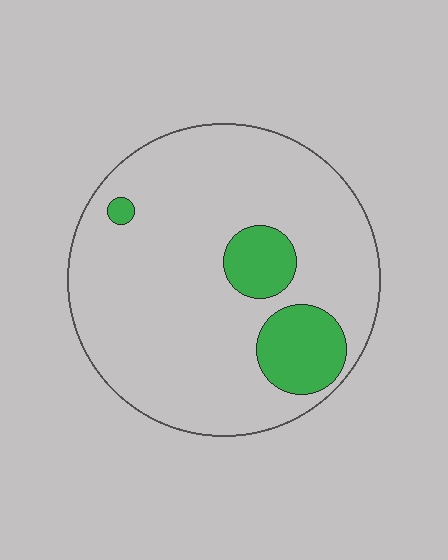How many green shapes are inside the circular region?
3.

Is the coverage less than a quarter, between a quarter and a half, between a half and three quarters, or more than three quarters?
Less than a quarter.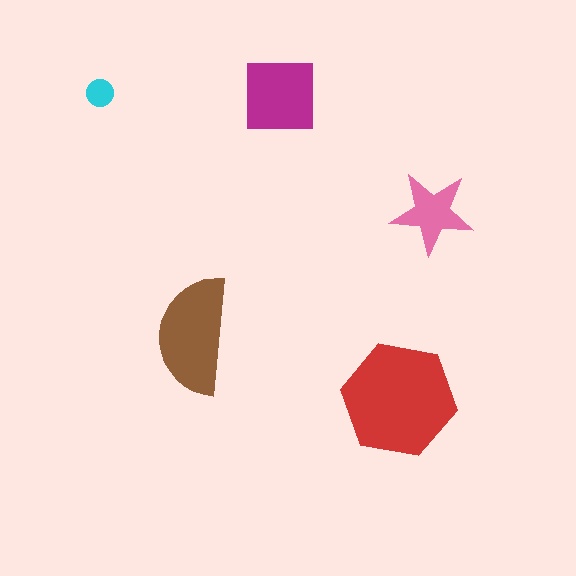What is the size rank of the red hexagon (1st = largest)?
1st.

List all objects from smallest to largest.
The cyan circle, the pink star, the magenta square, the brown semicircle, the red hexagon.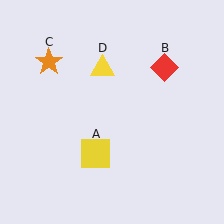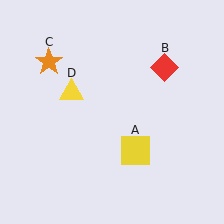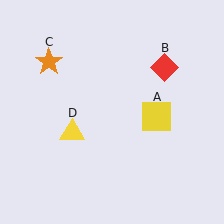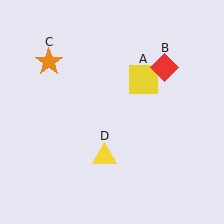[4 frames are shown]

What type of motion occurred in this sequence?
The yellow square (object A), yellow triangle (object D) rotated counterclockwise around the center of the scene.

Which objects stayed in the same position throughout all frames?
Red diamond (object B) and orange star (object C) remained stationary.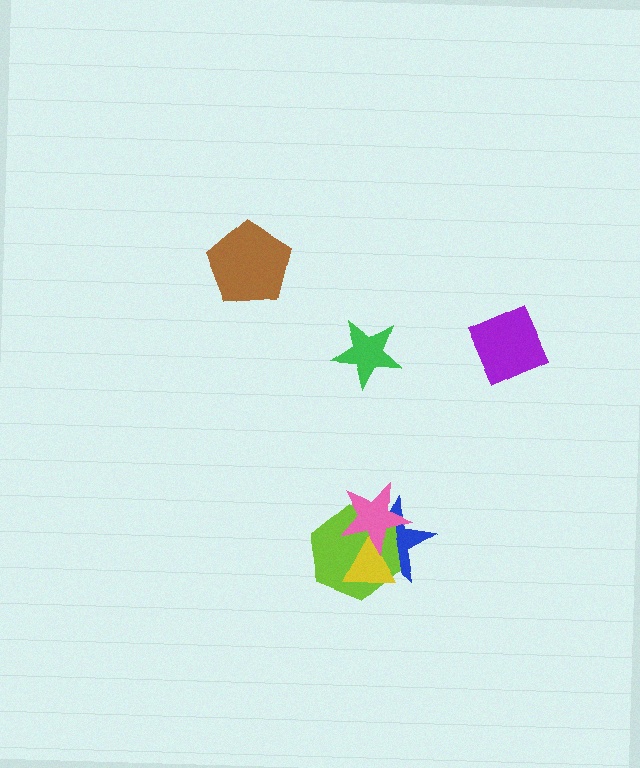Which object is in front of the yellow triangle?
The pink star is in front of the yellow triangle.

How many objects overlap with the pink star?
3 objects overlap with the pink star.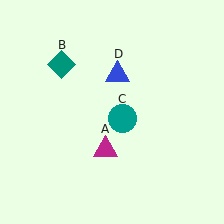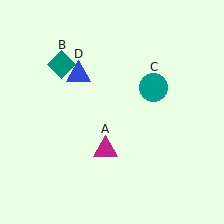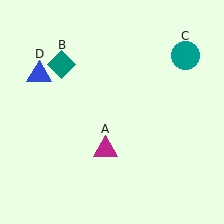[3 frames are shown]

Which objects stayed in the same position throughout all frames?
Magenta triangle (object A) and teal diamond (object B) remained stationary.